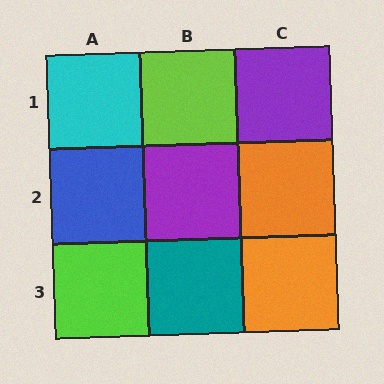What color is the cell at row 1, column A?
Cyan.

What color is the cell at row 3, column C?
Orange.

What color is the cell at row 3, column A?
Lime.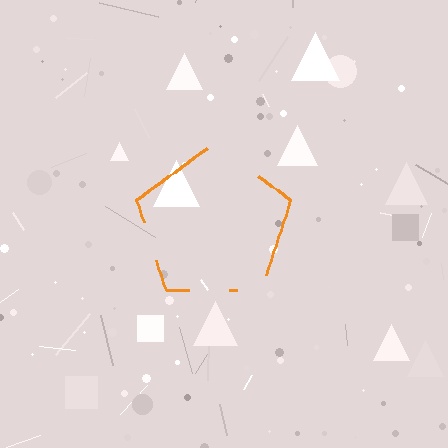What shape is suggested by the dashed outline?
The dashed outline suggests a pentagon.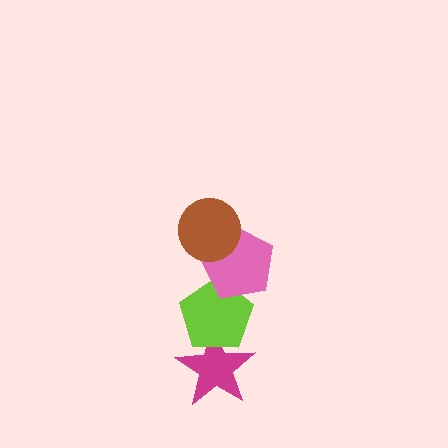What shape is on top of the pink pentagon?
The brown circle is on top of the pink pentagon.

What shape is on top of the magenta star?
The lime pentagon is on top of the magenta star.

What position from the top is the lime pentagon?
The lime pentagon is 3rd from the top.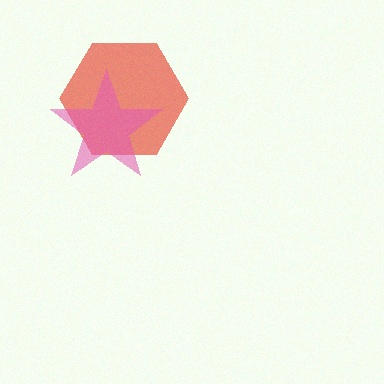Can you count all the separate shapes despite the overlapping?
Yes, there are 2 separate shapes.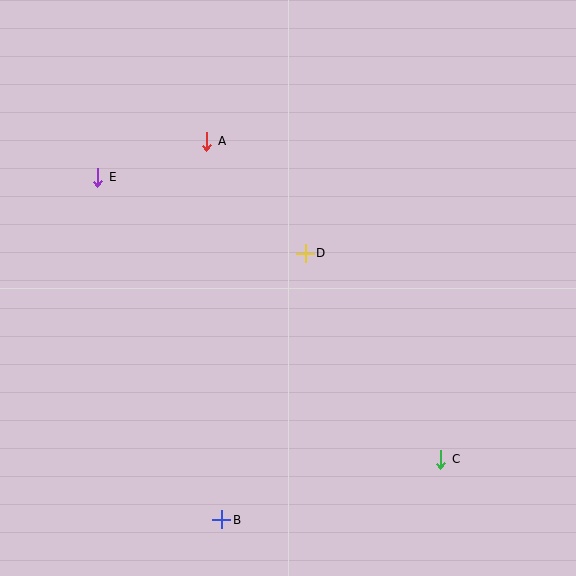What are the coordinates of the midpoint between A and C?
The midpoint between A and C is at (324, 300).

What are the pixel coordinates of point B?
Point B is at (222, 520).